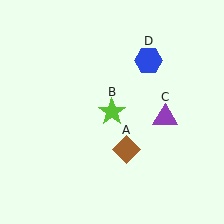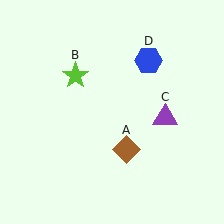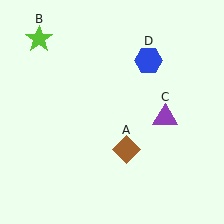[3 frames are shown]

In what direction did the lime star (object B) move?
The lime star (object B) moved up and to the left.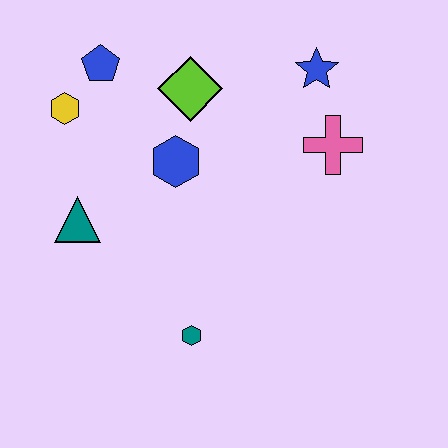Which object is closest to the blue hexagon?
The lime diamond is closest to the blue hexagon.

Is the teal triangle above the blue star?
No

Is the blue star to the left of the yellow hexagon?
No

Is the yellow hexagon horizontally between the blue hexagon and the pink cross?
No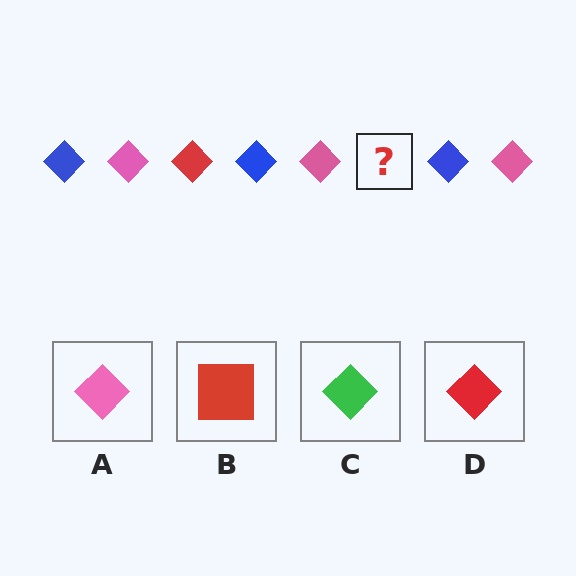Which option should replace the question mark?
Option D.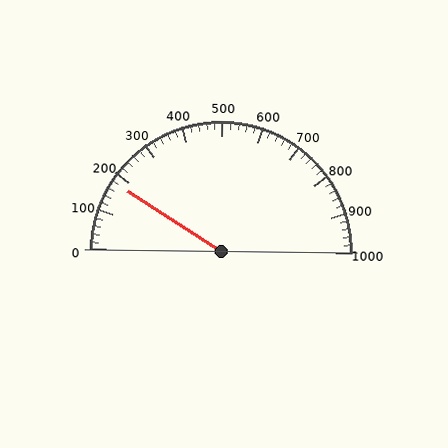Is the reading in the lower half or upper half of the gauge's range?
The reading is in the lower half of the range (0 to 1000).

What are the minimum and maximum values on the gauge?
The gauge ranges from 0 to 1000.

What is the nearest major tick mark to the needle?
The nearest major tick mark is 200.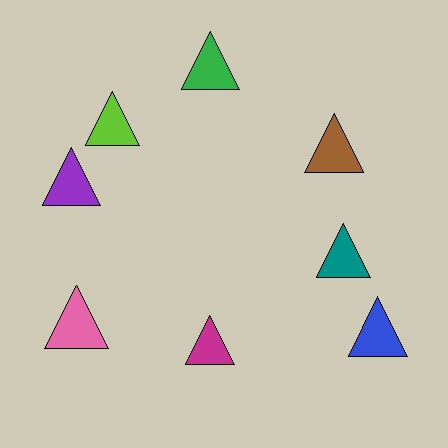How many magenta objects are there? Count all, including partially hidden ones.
There is 1 magenta object.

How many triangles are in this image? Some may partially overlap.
There are 8 triangles.